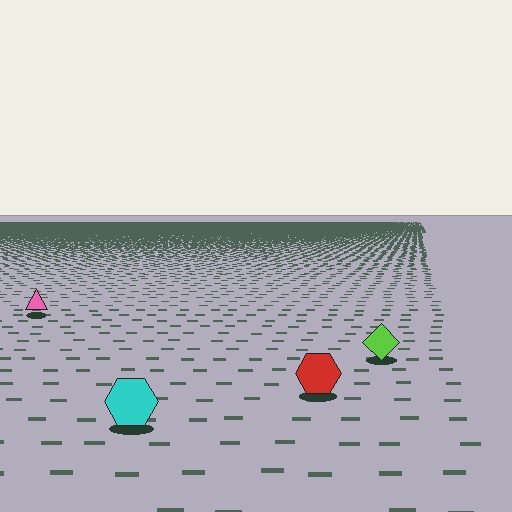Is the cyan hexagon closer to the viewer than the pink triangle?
Yes. The cyan hexagon is closer — you can tell from the texture gradient: the ground texture is coarser near it.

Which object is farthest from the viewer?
The pink triangle is farthest from the viewer. It appears smaller and the ground texture around it is denser.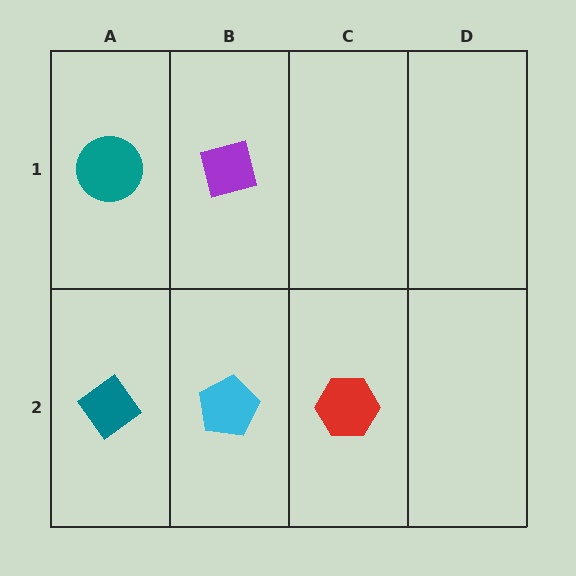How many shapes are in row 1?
2 shapes.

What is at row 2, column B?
A cyan pentagon.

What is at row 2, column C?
A red hexagon.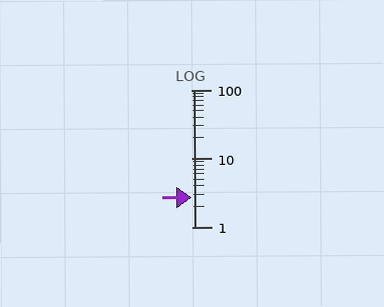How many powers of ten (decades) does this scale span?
The scale spans 2 decades, from 1 to 100.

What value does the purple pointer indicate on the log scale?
The pointer indicates approximately 2.7.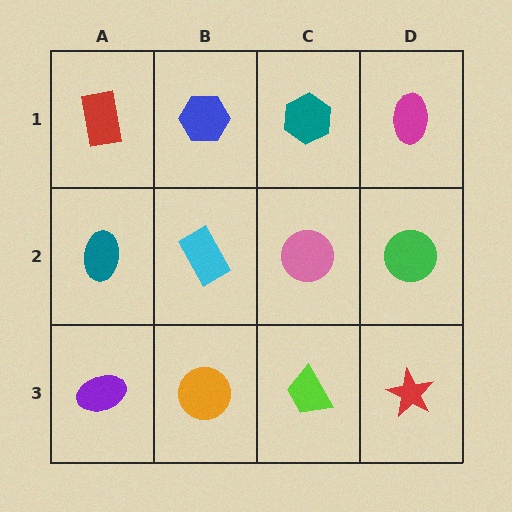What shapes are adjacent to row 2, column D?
A magenta ellipse (row 1, column D), a red star (row 3, column D), a pink circle (row 2, column C).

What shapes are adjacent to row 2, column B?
A blue hexagon (row 1, column B), an orange circle (row 3, column B), a teal ellipse (row 2, column A), a pink circle (row 2, column C).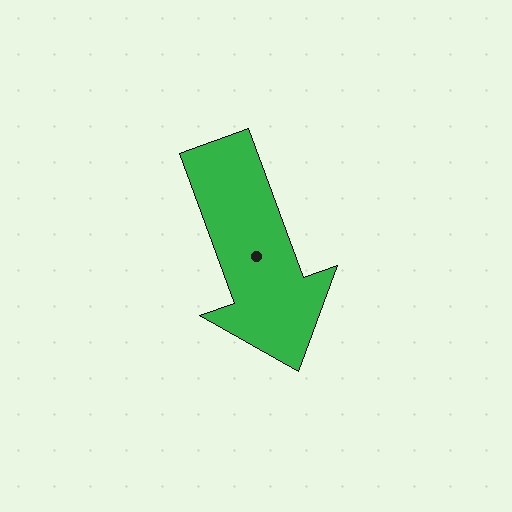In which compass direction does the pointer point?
South.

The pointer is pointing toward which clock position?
Roughly 5 o'clock.